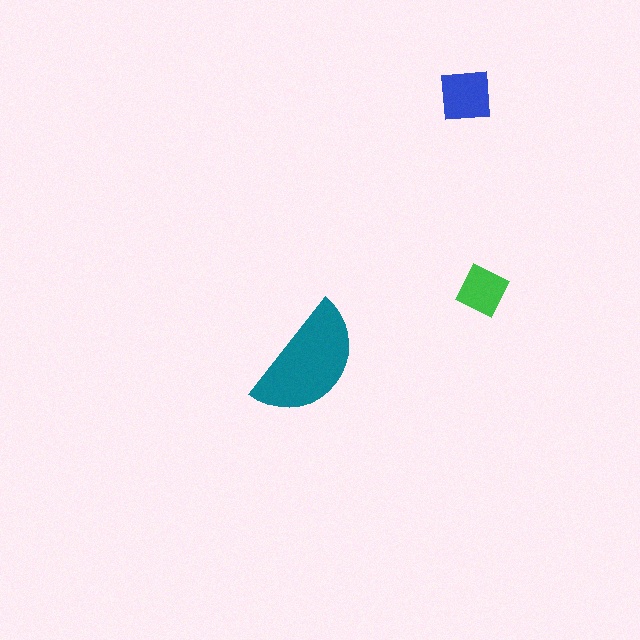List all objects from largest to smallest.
The teal semicircle, the blue square, the green diamond.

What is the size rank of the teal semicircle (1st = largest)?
1st.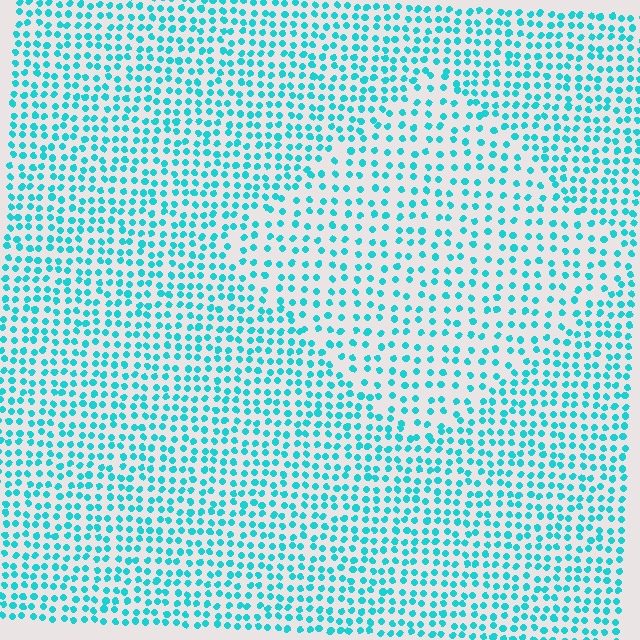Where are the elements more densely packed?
The elements are more densely packed outside the diamond boundary.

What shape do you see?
I see a diamond.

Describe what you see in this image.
The image contains small cyan elements arranged at two different densities. A diamond-shaped region is visible where the elements are less densely packed than the surrounding area.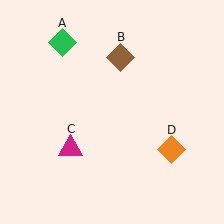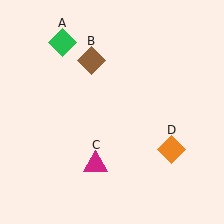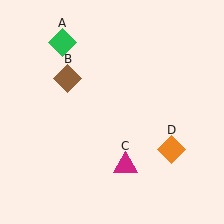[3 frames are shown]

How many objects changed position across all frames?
2 objects changed position: brown diamond (object B), magenta triangle (object C).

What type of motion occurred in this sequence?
The brown diamond (object B), magenta triangle (object C) rotated counterclockwise around the center of the scene.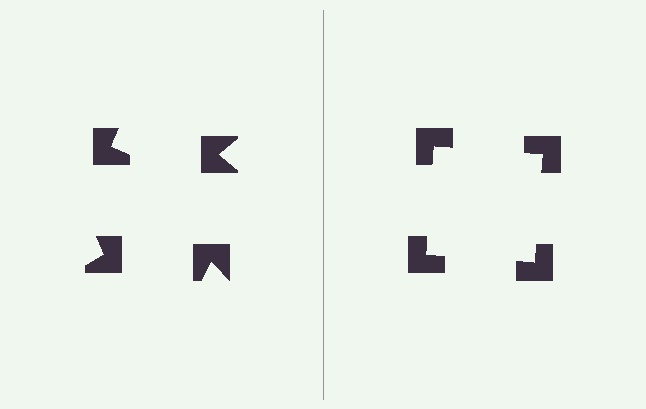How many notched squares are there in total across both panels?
8 — 4 on each side.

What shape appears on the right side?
An illusory square.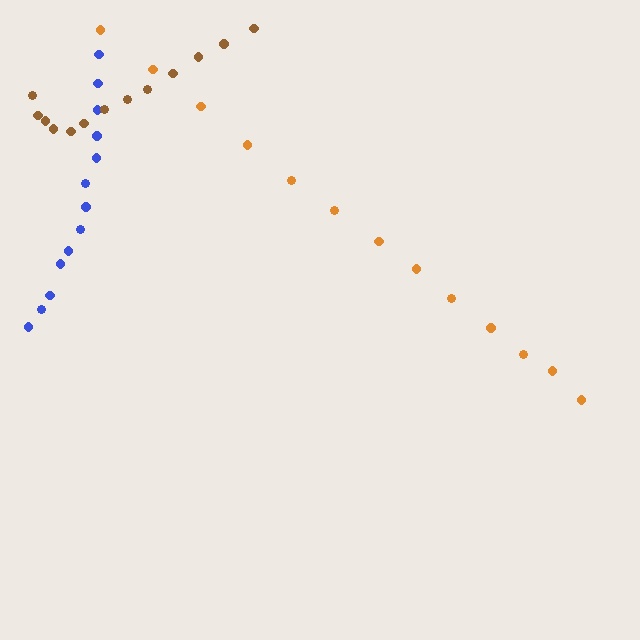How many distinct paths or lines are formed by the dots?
There are 3 distinct paths.